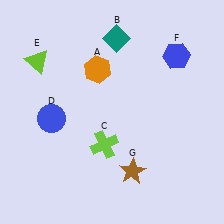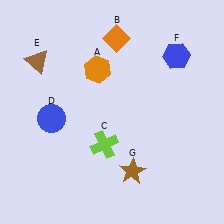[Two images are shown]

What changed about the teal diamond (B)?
In Image 1, B is teal. In Image 2, it changed to orange.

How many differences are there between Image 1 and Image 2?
There are 2 differences between the two images.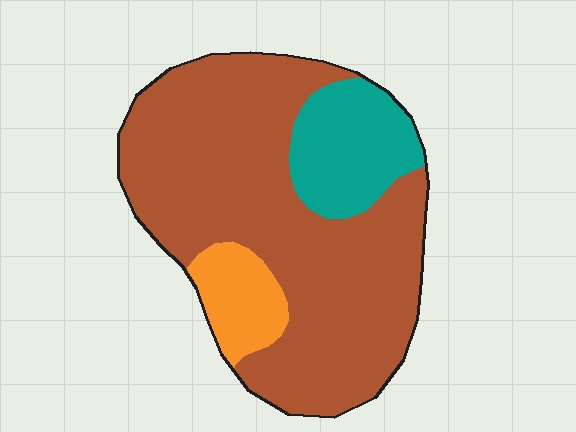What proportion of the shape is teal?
Teal takes up about one sixth (1/6) of the shape.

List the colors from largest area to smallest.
From largest to smallest: brown, teal, orange.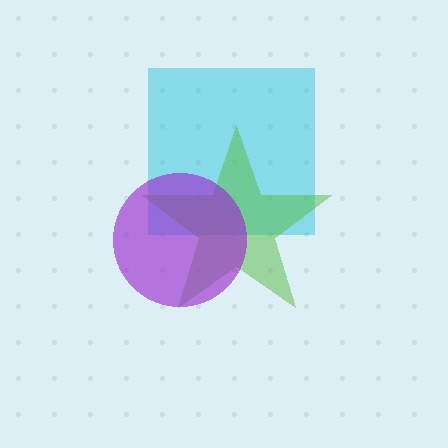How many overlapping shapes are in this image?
There are 3 overlapping shapes in the image.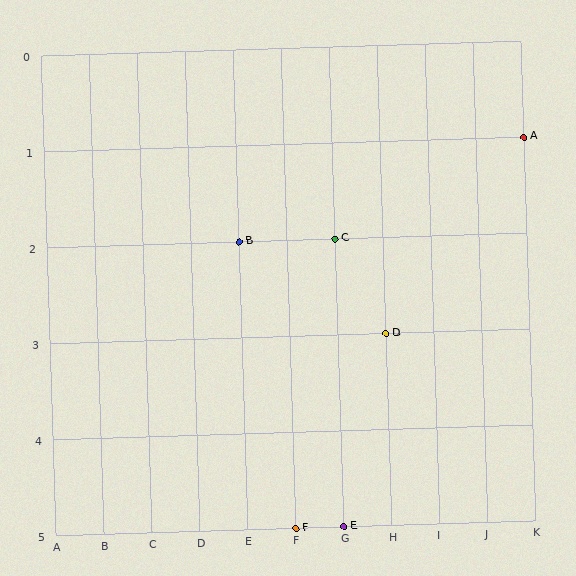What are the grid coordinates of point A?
Point A is at grid coordinates (K, 1).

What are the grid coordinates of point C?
Point C is at grid coordinates (G, 2).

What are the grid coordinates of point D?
Point D is at grid coordinates (H, 3).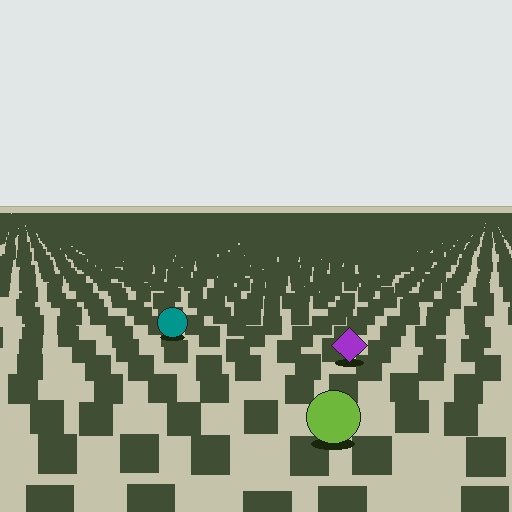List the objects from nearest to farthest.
From nearest to farthest: the lime circle, the purple diamond, the teal circle.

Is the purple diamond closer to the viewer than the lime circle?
No. The lime circle is closer — you can tell from the texture gradient: the ground texture is coarser near it.